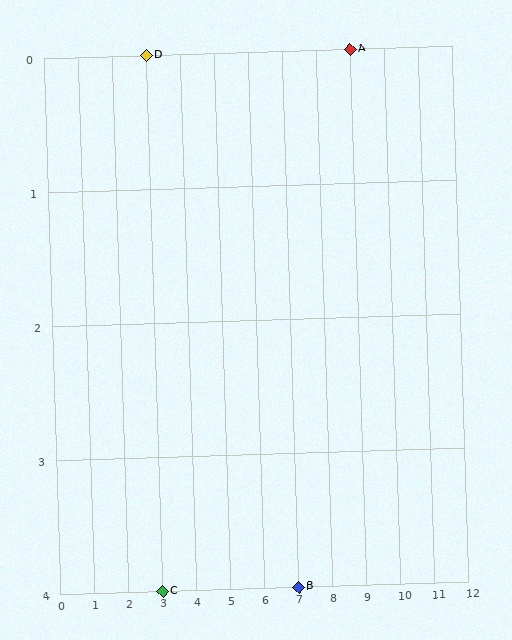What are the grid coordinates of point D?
Point D is at grid coordinates (3, 0).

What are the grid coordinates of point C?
Point C is at grid coordinates (3, 4).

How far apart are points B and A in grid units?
Points B and A are 2 columns and 4 rows apart (about 4.5 grid units diagonally).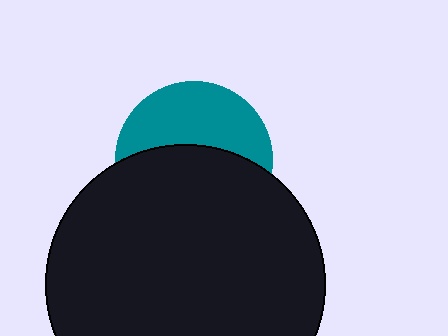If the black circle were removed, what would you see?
You would see the complete teal circle.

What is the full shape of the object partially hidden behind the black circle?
The partially hidden object is a teal circle.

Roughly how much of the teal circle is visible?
A small part of it is visible (roughly 44%).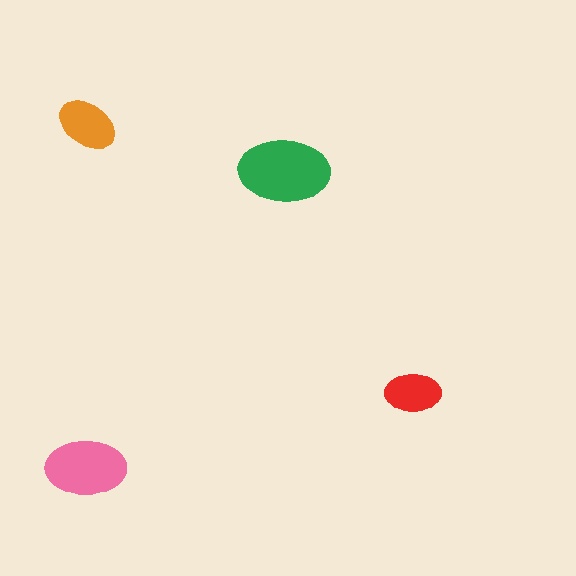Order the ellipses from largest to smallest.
the green one, the pink one, the orange one, the red one.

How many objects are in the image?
There are 4 objects in the image.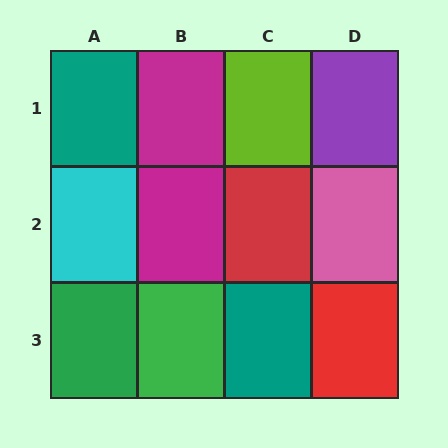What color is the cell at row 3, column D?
Red.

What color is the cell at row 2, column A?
Cyan.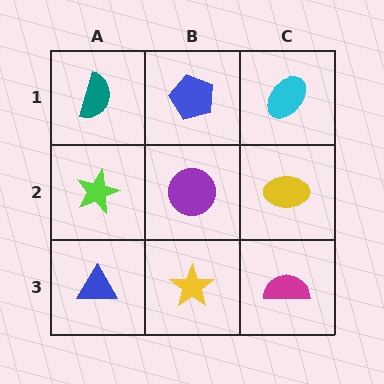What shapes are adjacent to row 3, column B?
A purple circle (row 2, column B), a blue triangle (row 3, column A), a magenta semicircle (row 3, column C).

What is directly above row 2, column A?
A teal semicircle.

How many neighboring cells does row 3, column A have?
2.